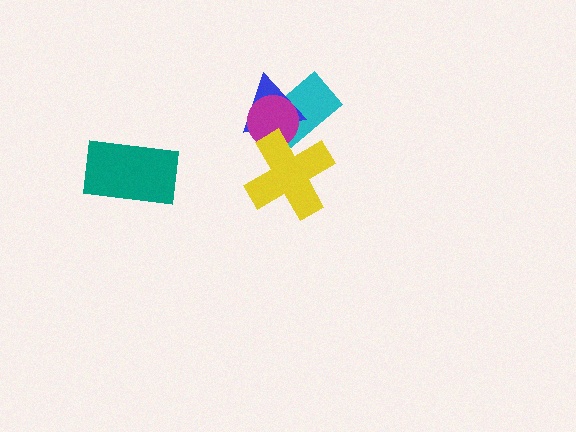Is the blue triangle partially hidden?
Yes, it is partially covered by another shape.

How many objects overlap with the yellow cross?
3 objects overlap with the yellow cross.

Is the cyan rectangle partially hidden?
Yes, it is partially covered by another shape.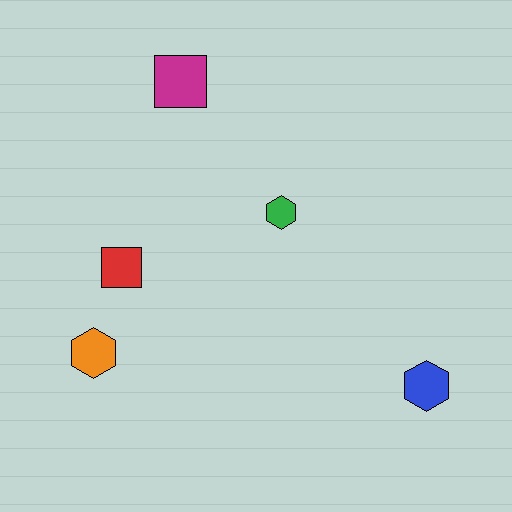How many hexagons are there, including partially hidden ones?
There are 3 hexagons.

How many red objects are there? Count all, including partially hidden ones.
There is 1 red object.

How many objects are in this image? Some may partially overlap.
There are 5 objects.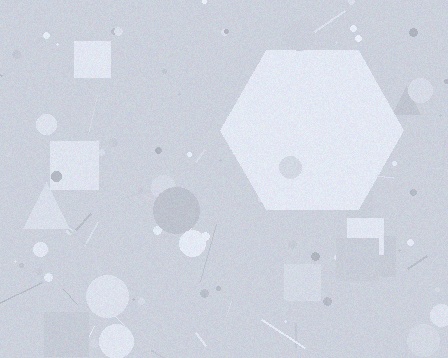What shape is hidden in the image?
A hexagon is hidden in the image.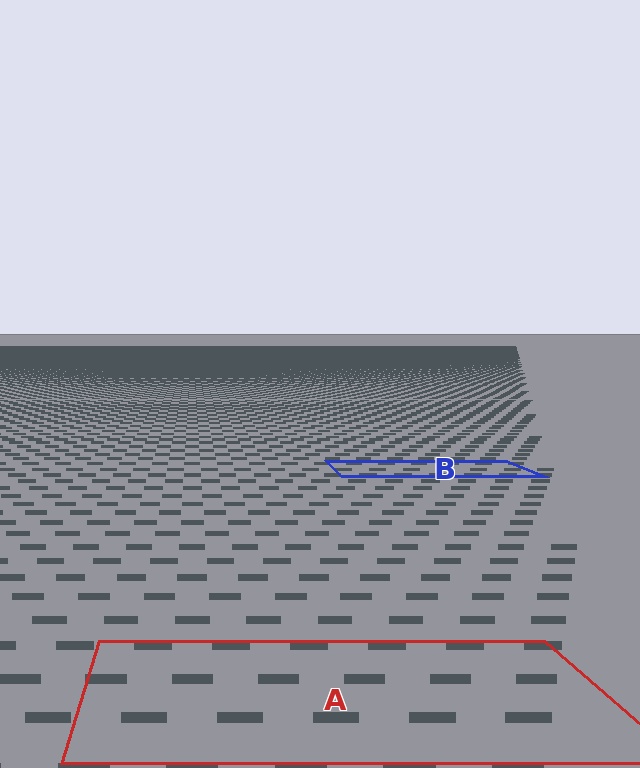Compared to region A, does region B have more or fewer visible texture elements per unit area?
Region B has more texture elements per unit area — they are packed more densely because it is farther away.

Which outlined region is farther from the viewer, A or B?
Region B is farther from the viewer — the texture elements inside it appear smaller and more densely packed.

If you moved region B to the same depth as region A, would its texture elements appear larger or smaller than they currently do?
They would appear larger. At a closer depth, the same texture elements are projected at a bigger on-screen size.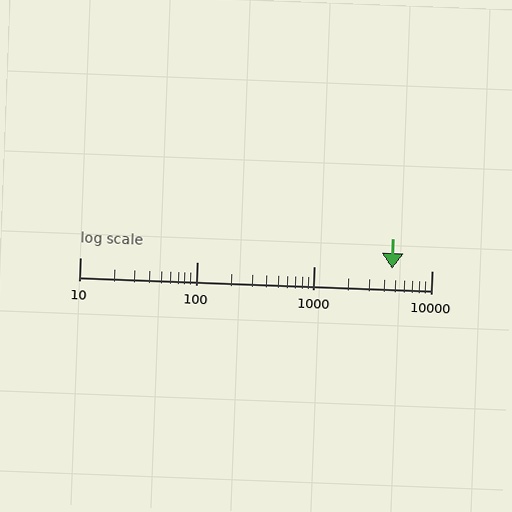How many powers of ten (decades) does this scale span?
The scale spans 3 decades, from 10 to 10000.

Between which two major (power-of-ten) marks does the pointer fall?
The pointer is between 1000 and 10000.